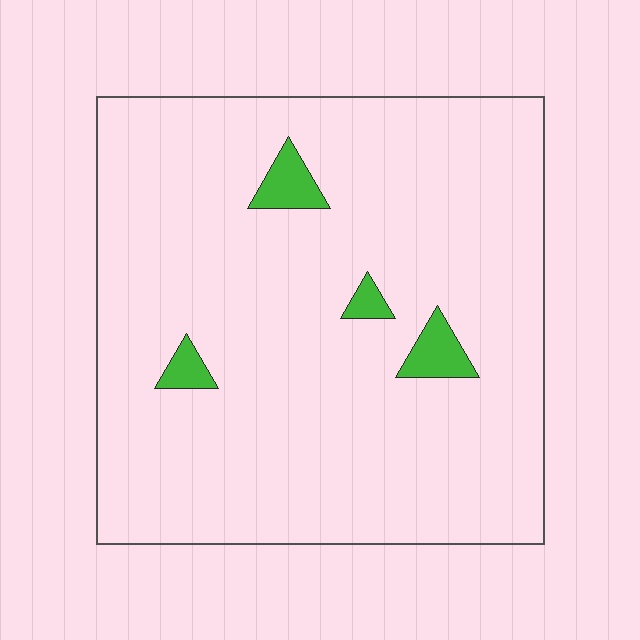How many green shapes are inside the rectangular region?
4.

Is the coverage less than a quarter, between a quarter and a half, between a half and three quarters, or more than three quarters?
Less than a quarter.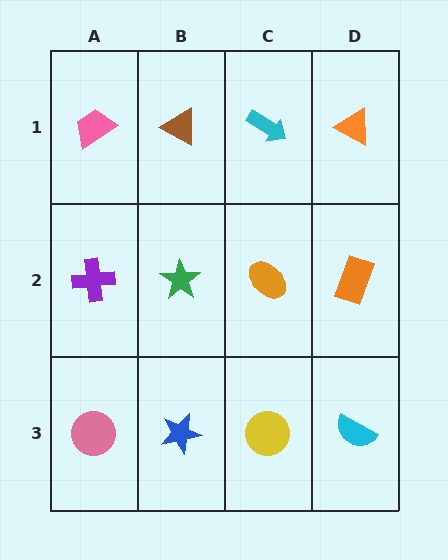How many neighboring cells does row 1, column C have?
3.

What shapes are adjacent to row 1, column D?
An orange rectangle (row 2, column D), a cyan arrow (row 1, column C).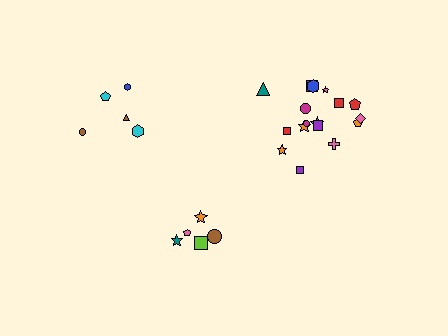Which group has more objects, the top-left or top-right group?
The top-right group.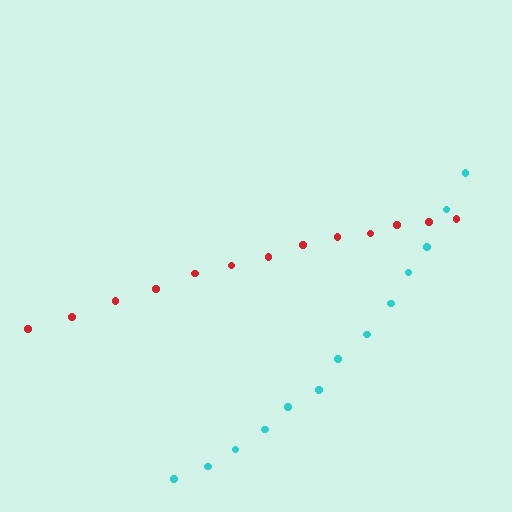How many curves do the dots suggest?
There are 2 distinct paths.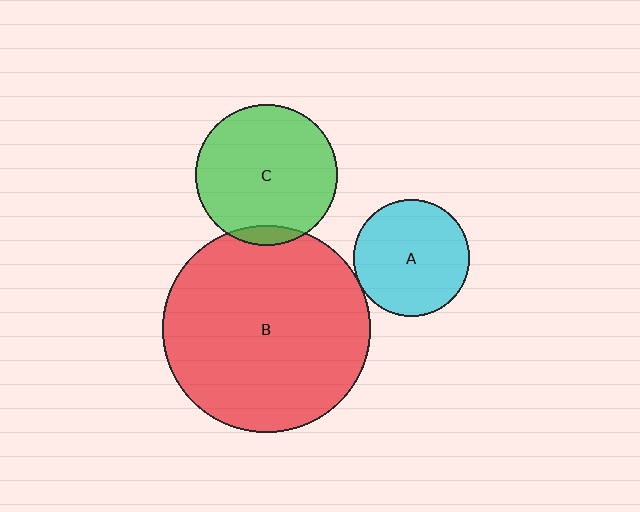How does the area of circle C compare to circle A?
Approximately 1.5 times.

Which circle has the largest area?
Circle B (red).